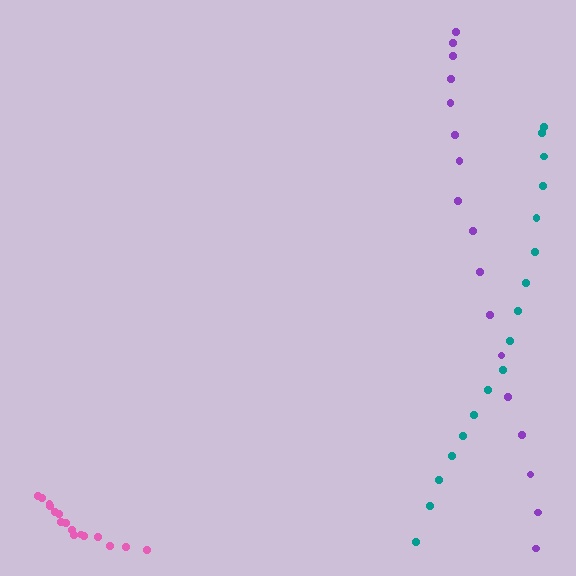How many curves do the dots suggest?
There are 3 distinct paths.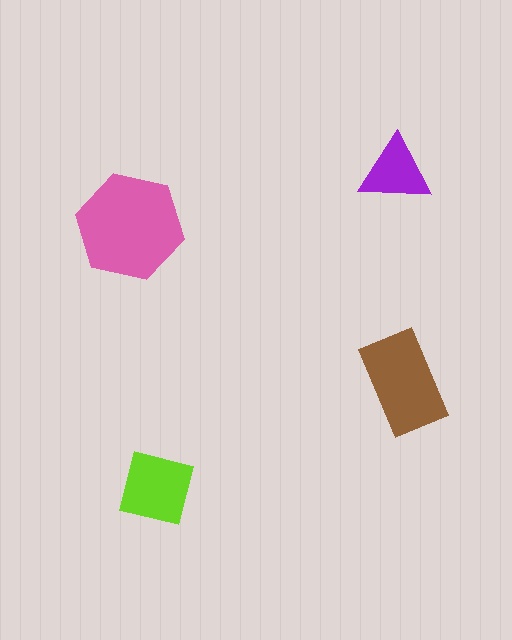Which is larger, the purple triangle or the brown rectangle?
The brown rectangle.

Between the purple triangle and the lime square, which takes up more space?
The lime square.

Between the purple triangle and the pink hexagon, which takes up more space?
The pink hexagon.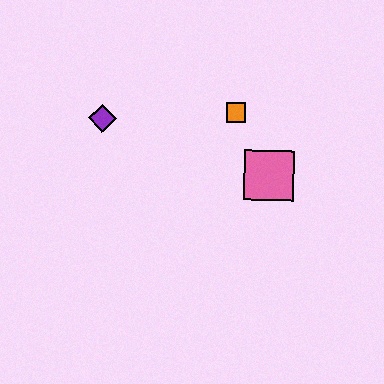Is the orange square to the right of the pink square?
No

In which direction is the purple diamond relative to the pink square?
The purple diamond is to the left of the pink square.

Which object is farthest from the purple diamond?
The pink square is farthest from the purple diamond.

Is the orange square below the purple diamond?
No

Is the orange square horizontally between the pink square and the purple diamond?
Yes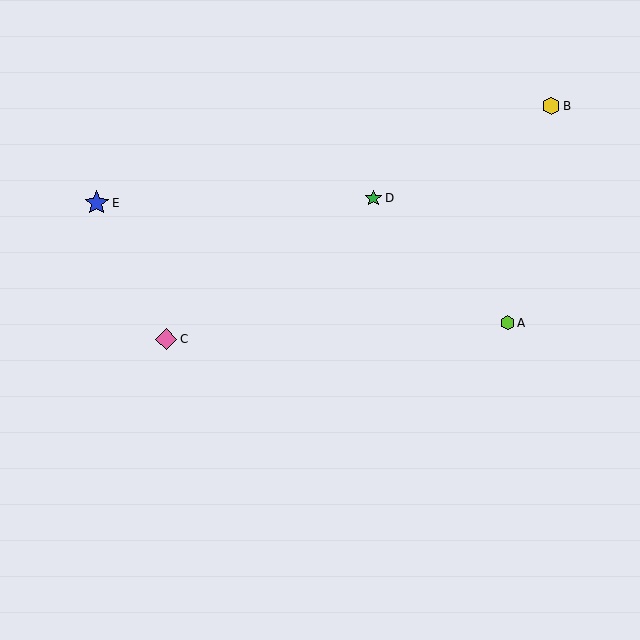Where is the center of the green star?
The center of the green star is at (373, 198).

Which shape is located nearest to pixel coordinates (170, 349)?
The pink diamond (labeled C) at (166, 339) is nearest to that location.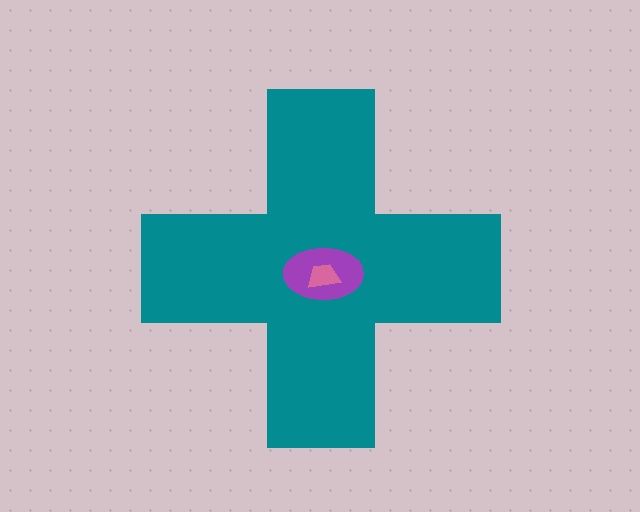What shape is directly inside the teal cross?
The purple ellipse.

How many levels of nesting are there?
3.